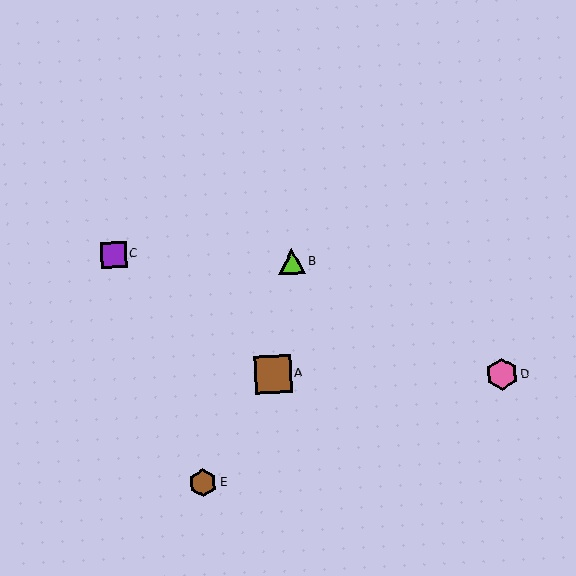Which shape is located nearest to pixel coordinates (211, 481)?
The brown hexagon (labeled E) at (203, 483) is nearest to that location.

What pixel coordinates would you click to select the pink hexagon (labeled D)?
Click at (502, 374) to select the pink hexagon D.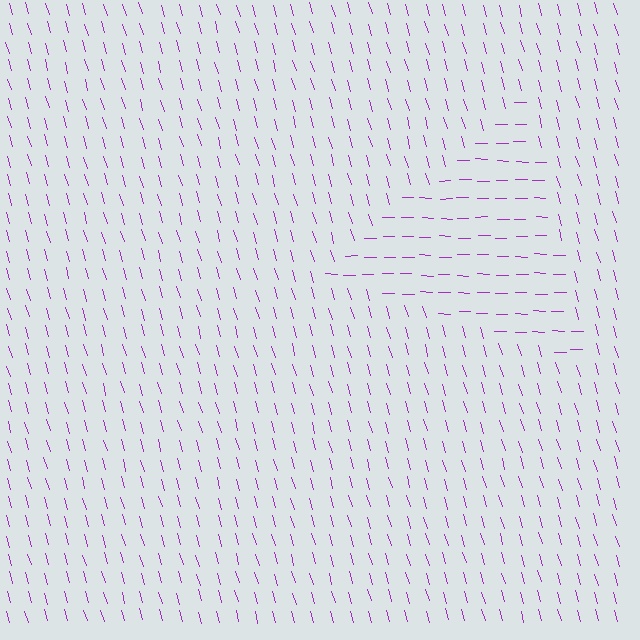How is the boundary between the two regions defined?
The boundary is defined purely by a change in line orientation (approximately 73 degrees difference). All lines are the same color and thickness.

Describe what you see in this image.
The image is filled with small purple line segments. A triangle region in the image has lines oriented differently from the surrounding lines, creating a visible texture boundary.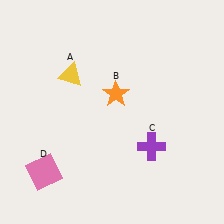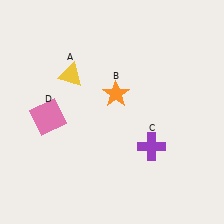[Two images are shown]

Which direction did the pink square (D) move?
The pink square (D) moved up.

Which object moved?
The pink square (D) moved up.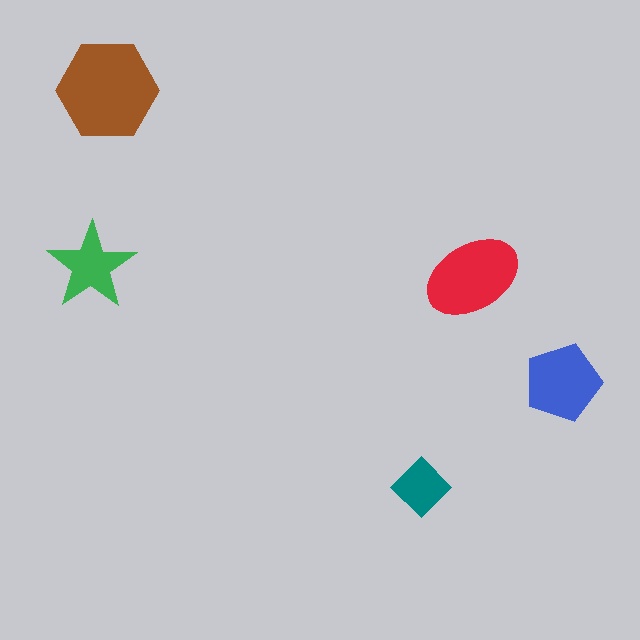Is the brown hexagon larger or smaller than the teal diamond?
Larger.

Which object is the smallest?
The teal diamond.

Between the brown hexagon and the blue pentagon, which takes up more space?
The brown hexagon.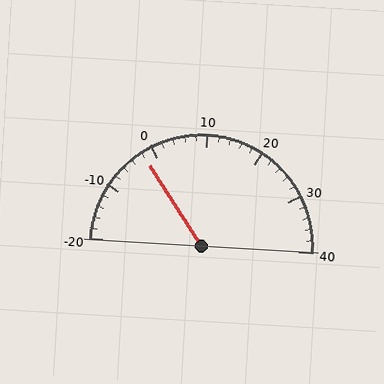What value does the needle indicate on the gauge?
The needle indicates approximately -2.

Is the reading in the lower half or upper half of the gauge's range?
The reading is in the lower half of the range (-20 to 40).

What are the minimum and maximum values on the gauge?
The gauge ranges from -20 to 40.